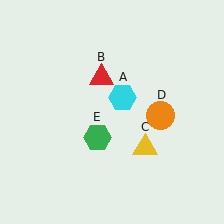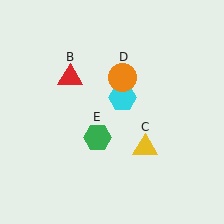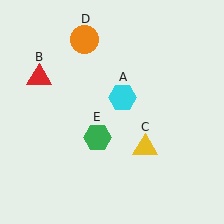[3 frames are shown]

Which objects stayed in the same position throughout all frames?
Cyan hexagon (object A) and yellow triangle (object C) and green hexagon (object E) remained stationary.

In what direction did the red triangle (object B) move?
The red triangle (object B) moved left.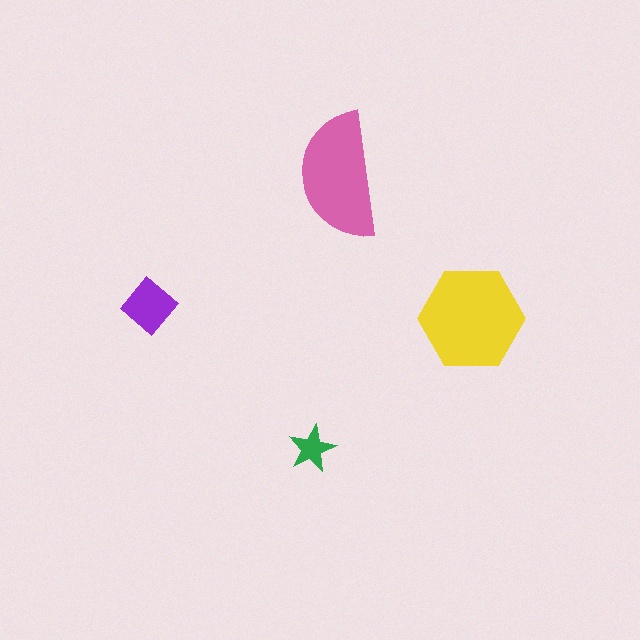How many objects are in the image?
There are 4 objects in the image.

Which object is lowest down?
The green star is bottommost.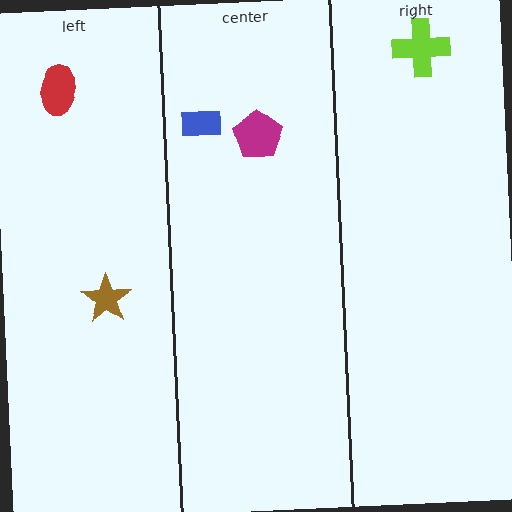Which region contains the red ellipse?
The left region.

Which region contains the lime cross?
The right region.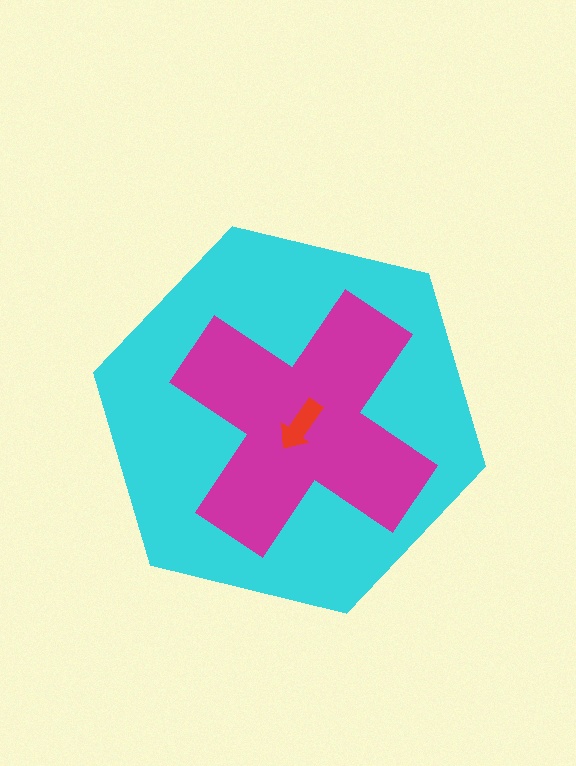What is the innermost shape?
The red arrow.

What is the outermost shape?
The cyan hexagon.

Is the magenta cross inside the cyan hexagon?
Yes.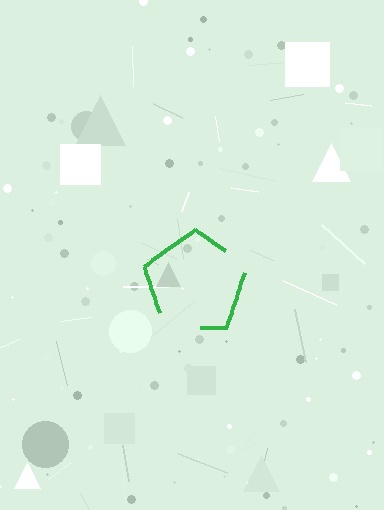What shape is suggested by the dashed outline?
The dashed outline suggests a pentagon.